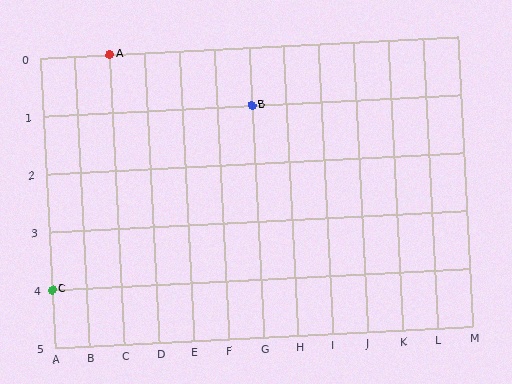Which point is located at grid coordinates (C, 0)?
Point A is at (C, 0).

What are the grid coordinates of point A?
Point A is at grid coordinates (C, 0).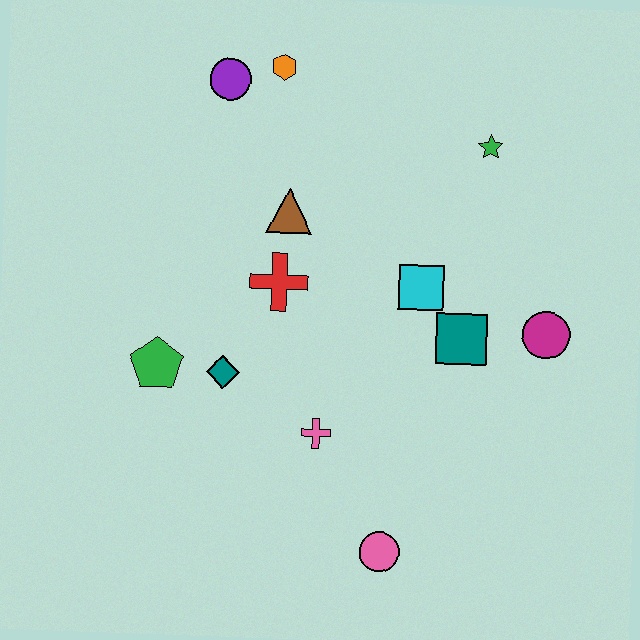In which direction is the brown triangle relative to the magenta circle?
The brown triangle is to the left of the magenta circle.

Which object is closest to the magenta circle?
The teal square is closest to the magenta circle.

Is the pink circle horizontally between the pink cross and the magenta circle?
Yes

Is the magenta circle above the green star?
No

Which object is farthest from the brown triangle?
The pink circle is farthest from the brown triangle.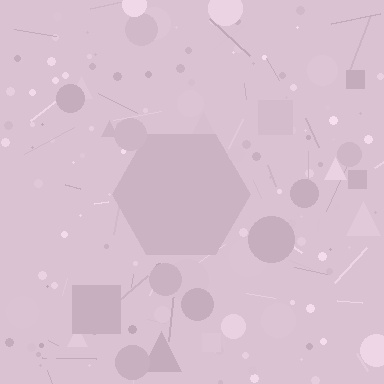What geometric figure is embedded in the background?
A hexagon is embedded in the background.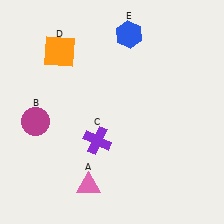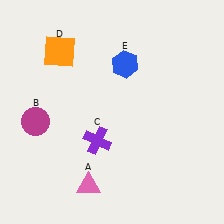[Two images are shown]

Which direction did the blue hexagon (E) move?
The blue hexagon (E) moved down.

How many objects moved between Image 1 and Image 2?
1 object moved between the two images.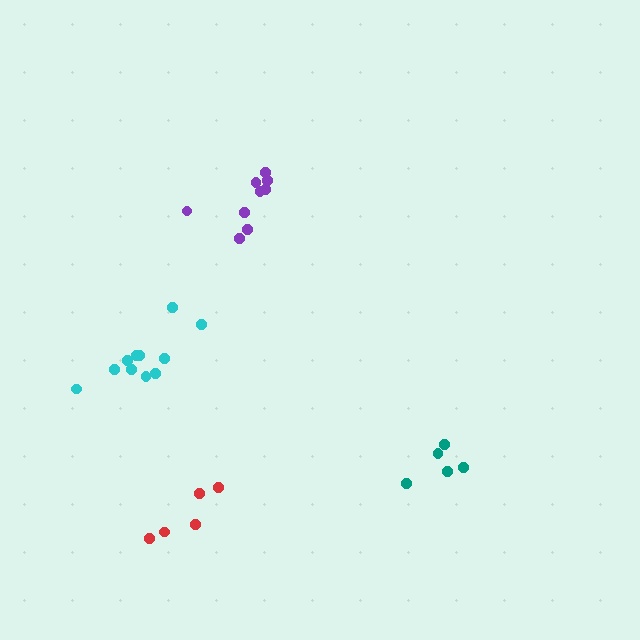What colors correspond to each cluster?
The clusters are colored: cyan, teal, purple, red.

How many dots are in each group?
Group 1: 11 dots, Group 2: 5 dots, Group 3: 9 dots, Group 4: 5 dots (30 total).